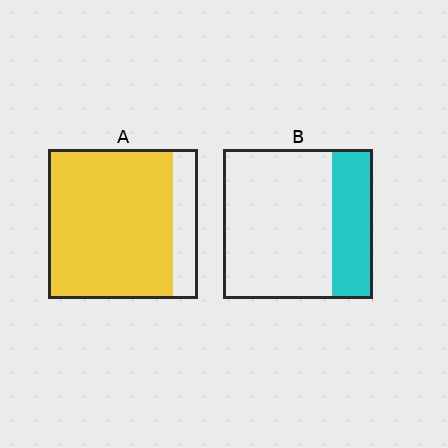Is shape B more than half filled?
No.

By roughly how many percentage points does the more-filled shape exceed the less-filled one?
By roughly 55 percentage points (A over B).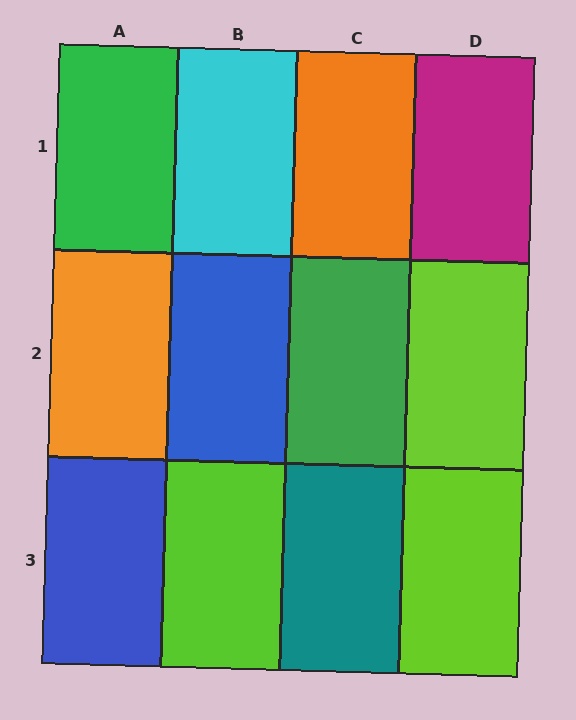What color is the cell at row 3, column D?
Lime.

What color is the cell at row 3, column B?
Lime.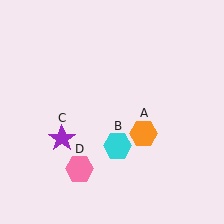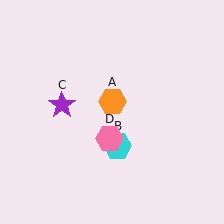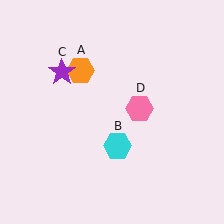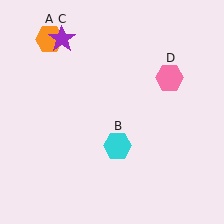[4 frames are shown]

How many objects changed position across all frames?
3 objects changed position: orange hexagon (object A), purple star (object C), pink hexagon (object D).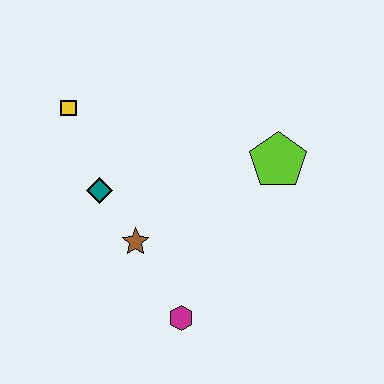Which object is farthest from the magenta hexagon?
The yellow square is farthest from the magenta hexagon.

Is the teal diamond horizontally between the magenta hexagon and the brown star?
No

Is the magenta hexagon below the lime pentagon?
Yes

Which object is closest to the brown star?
The teal diamond is closest to the brown star.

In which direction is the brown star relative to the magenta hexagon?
The brown star is above the magenta hexagon.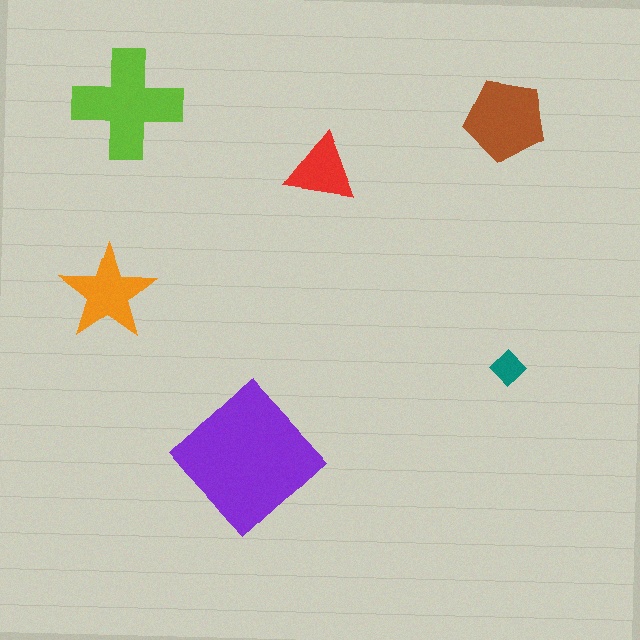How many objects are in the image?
There are 6 objects in the image.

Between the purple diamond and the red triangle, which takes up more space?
The purple diamond.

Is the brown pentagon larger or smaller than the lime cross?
Smaller.